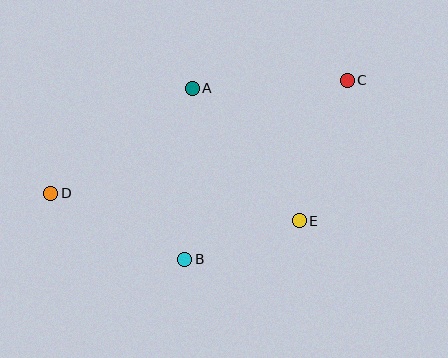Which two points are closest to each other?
Points B and E are closest to each other.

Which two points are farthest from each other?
Points C and D are farthest from each other.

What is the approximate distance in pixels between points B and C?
The distance between B and C is approximately 241 pixels.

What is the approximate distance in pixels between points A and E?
The distance between A and E is approximately 170 pixels.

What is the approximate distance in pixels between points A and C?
The distance between A and C is approximately 155 pixels.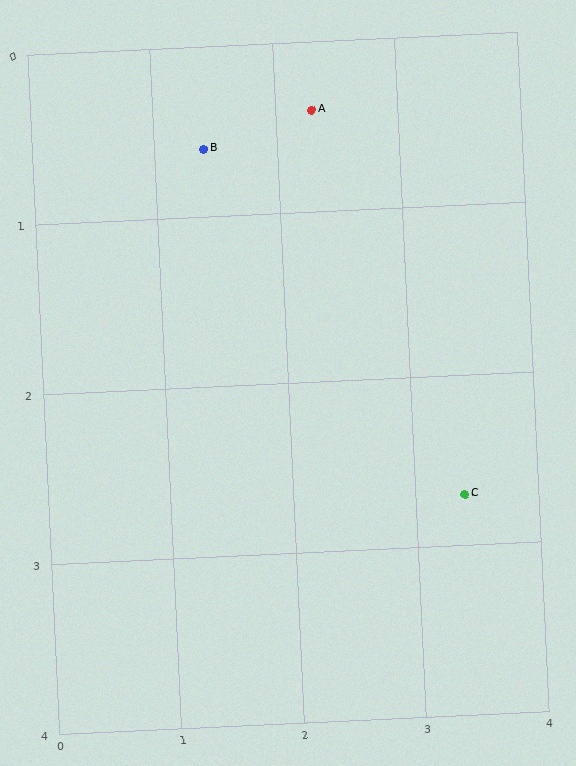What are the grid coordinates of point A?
Point A is at approximately (2.3, 0.4).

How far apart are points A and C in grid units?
Points A and C are about 2.5 grid units apart.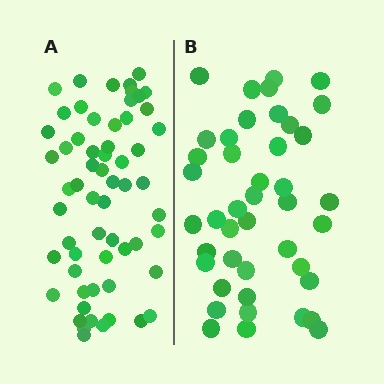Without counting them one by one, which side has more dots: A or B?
Region A (the left region) has more dots.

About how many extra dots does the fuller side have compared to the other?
Region A has approximately 15 more dots than region B.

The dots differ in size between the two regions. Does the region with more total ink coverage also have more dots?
No. Region B has more total ink coverage because its dots are larger, but region A actually contains more individual dots. Total area can be misleading — the number of items is what matters here.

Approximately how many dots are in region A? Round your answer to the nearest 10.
About 60 dots.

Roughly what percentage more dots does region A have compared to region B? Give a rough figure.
About 40% more.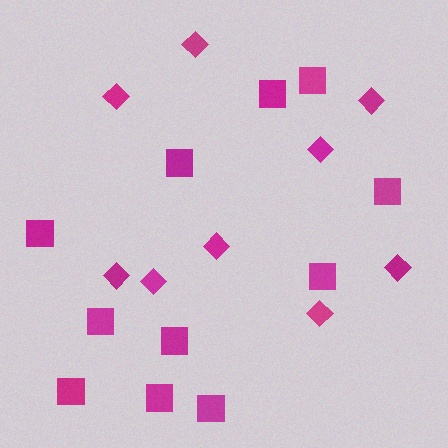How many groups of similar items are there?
There are 2 groups: one group of diamonds (9) and one group of squares (11).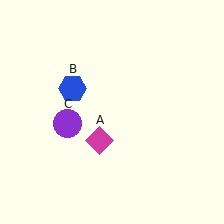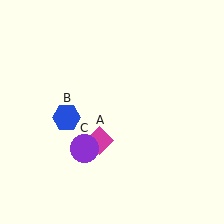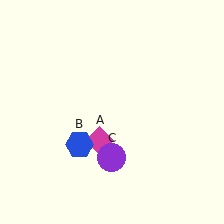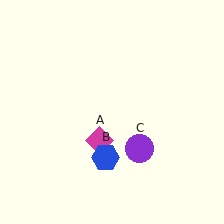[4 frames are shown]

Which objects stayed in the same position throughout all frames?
Magenta diamond (object A) remained stationary.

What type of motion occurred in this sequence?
The blue hexagon (object B), purple circle (object C) rotated counterclockwise around the center of the scene.